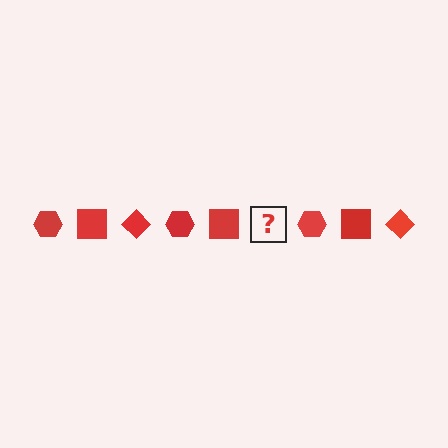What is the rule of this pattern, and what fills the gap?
The rule is that the pattern cycles through hexagon, square, diamond shapes in red. The gap should be filled with a red diamond.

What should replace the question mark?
The question mark should be replaced with a red diamond.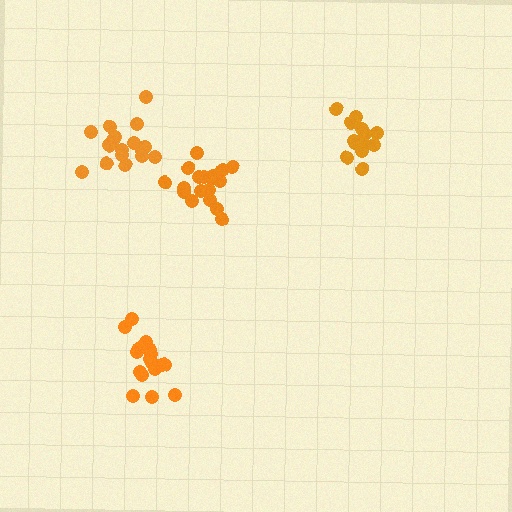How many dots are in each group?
Group 1: 17 dots, Group 2: 17 dots, Group 3: 13 dots, Group 4: 19 dots (66 total).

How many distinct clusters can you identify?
There are 4 distinct clusters.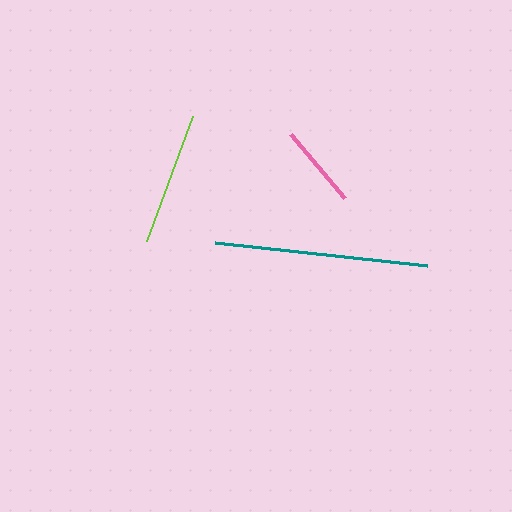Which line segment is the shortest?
The pink line is the shortest at approximately 84 pixels.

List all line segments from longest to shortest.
From longest to shortest: teal, lime, pink.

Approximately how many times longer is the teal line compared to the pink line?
The teal line is approximately 2.5 times the length of the pink line.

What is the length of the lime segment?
The lime segment is approximately 134 pixels long.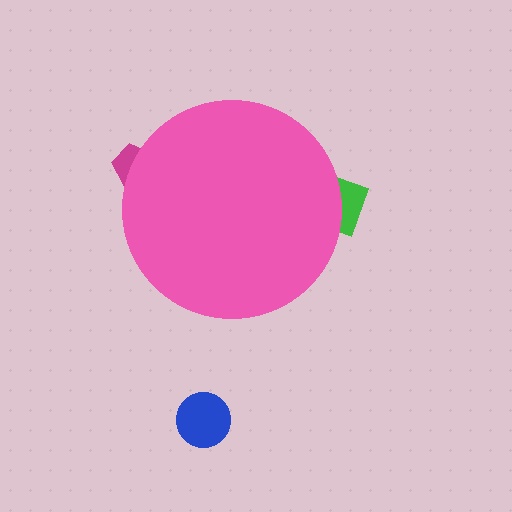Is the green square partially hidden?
Yes, the green square is partially hidden behind the pink circle.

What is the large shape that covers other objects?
A pink circle.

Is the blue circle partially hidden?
No, the blue circle is fully visible.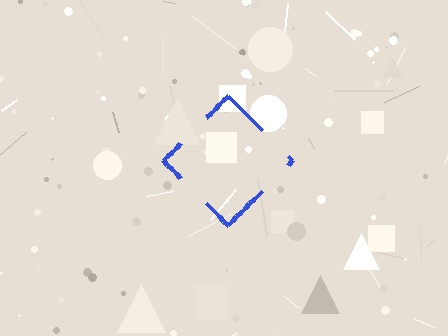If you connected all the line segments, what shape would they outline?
They would outline a diamond.